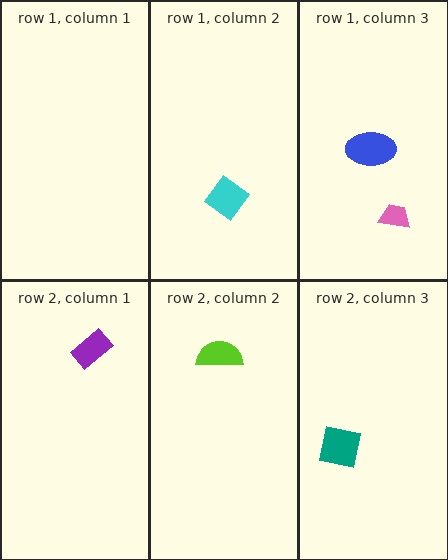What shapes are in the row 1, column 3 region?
The blue ellipse, the pink trapezoid.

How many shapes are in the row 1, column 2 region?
1.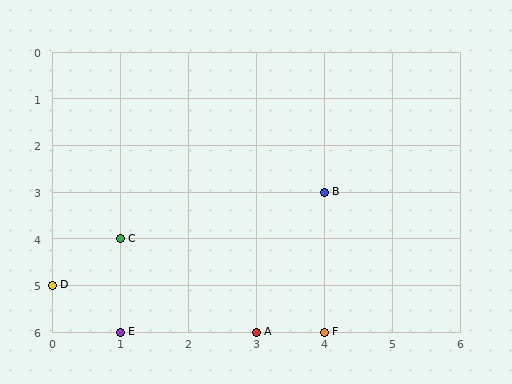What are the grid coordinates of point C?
Point C is at grid coordinates (1, 4).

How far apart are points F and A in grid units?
Points F and A are 1 column apart.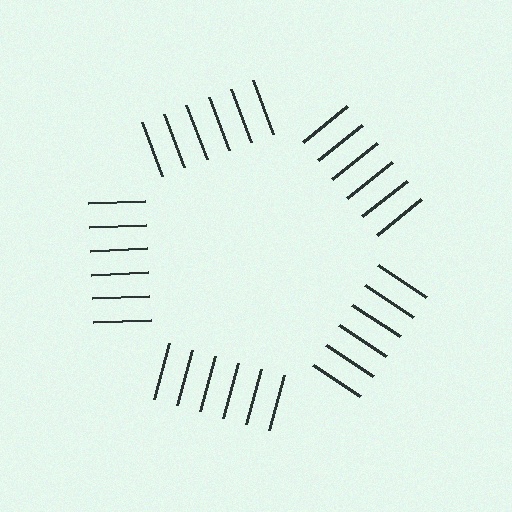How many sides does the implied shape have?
5 sides — the line-ends trace a pentagon.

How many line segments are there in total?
30 — 6 along each of the 5 edges.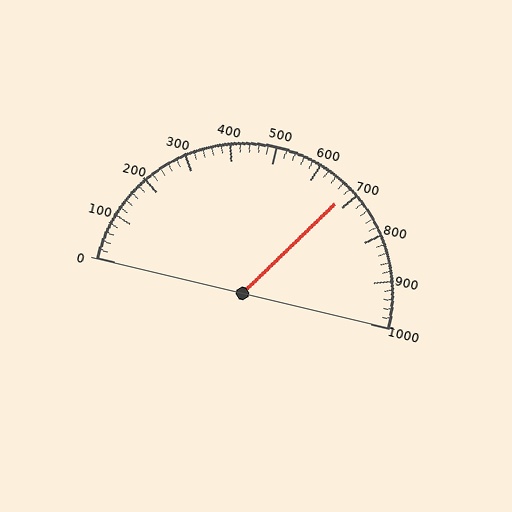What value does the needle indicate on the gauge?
The needle indicates approximately 680.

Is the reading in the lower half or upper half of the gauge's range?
The reading is in the upper half of the range (0 to 1000).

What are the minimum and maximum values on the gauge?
The gauge ranges from 0 to 1000.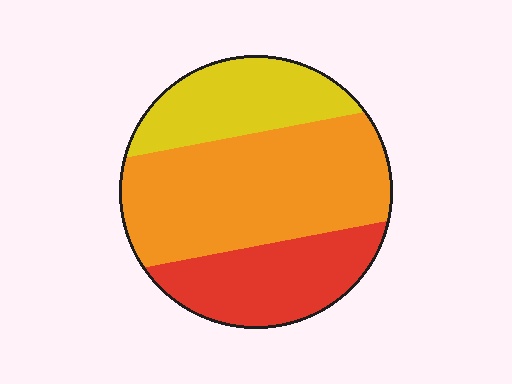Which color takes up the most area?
Orange, at roughly 50%.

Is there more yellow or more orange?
Orange.